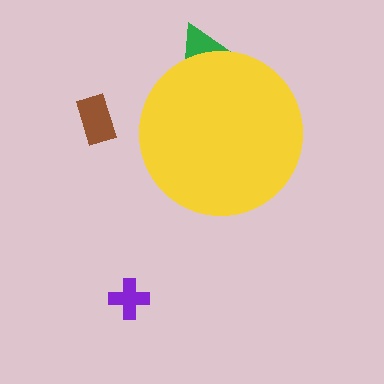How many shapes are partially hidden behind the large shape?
1 shape is partially hidden.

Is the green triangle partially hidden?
Yes, the green triangle is partially hidden behind the yellow circle.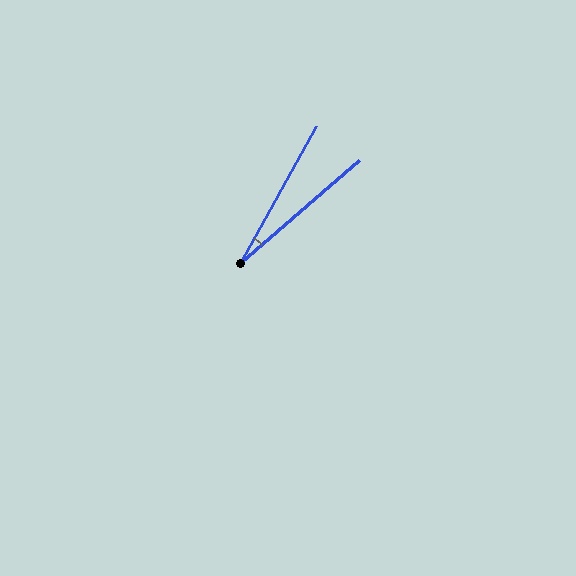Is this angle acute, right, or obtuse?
It is acute.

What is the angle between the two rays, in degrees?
Approximately 20 degrees.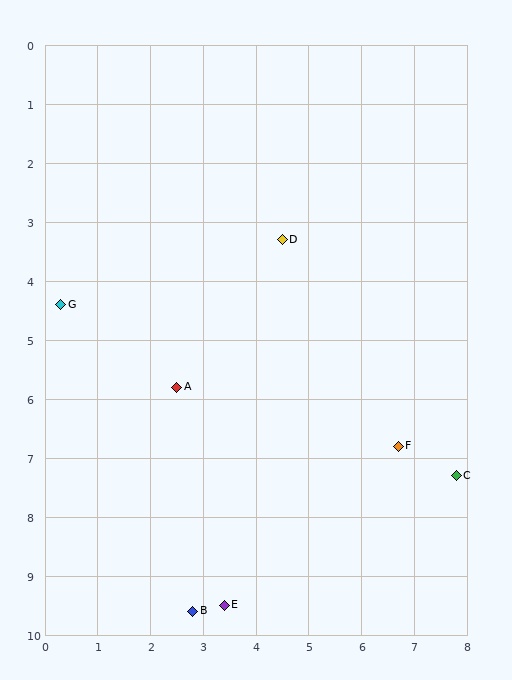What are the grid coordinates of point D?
Point D is at approximately (4.5, 3.3).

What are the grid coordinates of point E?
Point E is at approximately (3.4, 9.5).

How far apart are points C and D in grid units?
Points C and D are about 5.2 grid units apart.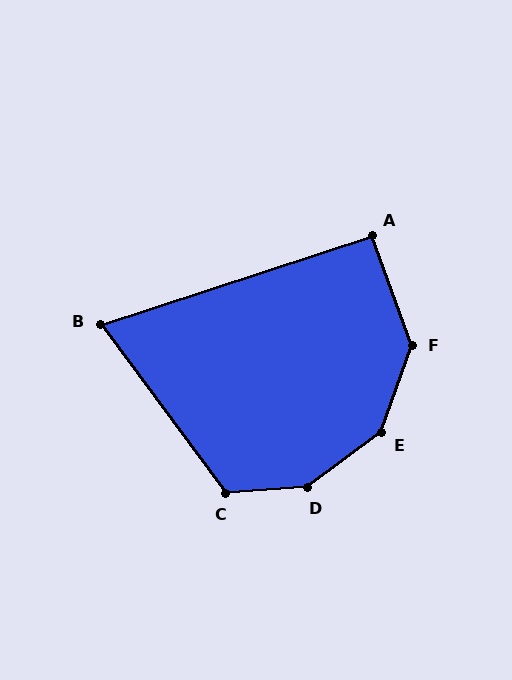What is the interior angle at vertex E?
Approximately 146 degrees (obtuse).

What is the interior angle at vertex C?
Approximately 122 degrees (obtuse).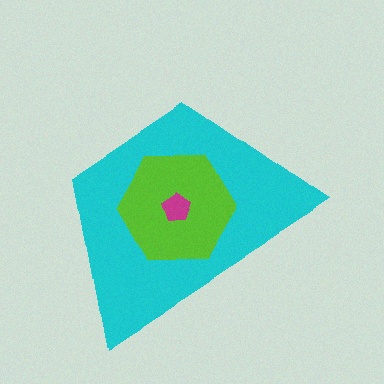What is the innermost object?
The magenta pentagon.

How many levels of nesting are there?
3.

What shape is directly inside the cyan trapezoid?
The lime hexagon.